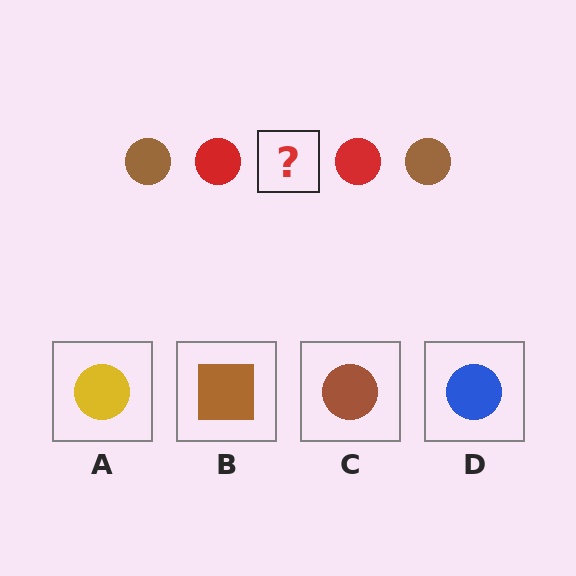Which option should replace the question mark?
Option C.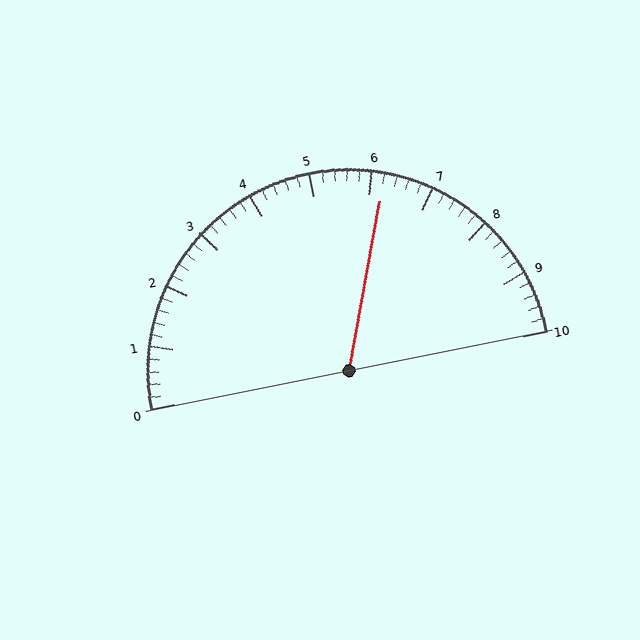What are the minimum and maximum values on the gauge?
The gauge ranges from 0 to 10.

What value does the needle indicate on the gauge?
The needle indicates approximately 6.2.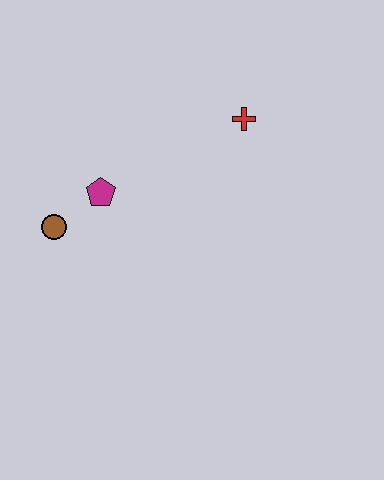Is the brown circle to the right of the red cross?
No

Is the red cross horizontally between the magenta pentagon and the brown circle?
No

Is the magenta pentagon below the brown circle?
No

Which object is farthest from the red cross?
The brown circle is farthest from the red cross.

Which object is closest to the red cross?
The magenta pentagon is closest to the red cross.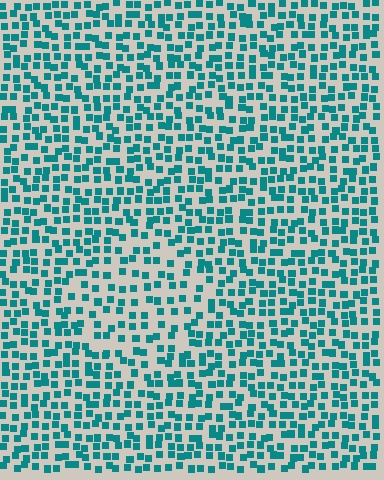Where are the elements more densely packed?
The elements are more densely packed outside the diamond boundary.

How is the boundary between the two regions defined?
The boundary is defined by a change in element density (approximately 1.5x ratio). All elements are the same color, size, and shape.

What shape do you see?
I see a diamond.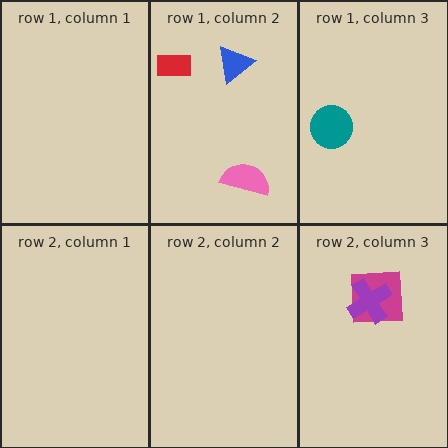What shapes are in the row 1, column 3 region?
The teal circle.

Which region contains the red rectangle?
The row 1, column 2 region.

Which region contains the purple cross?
The row 2, column 3 region.